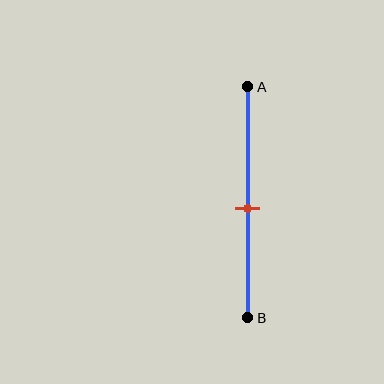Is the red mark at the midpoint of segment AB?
Yes, the mark is approximately at the midpoint.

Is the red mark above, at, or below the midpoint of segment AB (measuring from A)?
The red mark is approximately at the midpoint of segment AB.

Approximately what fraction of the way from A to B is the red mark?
The red mark is approximately 55% of the way from A to B.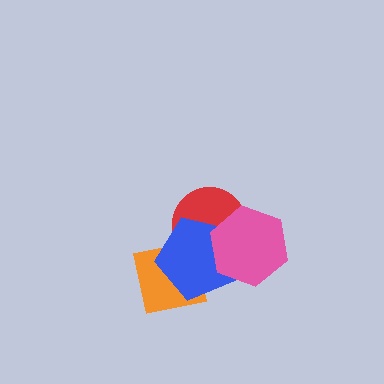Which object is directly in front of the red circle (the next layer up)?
The blue pentagon is directly in front of the red circle.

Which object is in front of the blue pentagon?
The pink hexagon is in front of the blue pentagon.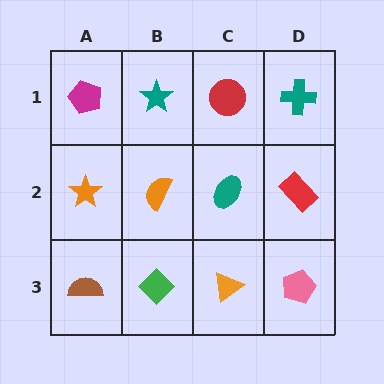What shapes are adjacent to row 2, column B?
A teal star (row 1, column B), a green diamond (row 3, column B), an orange star (row 2, column A), a teal ellipse (row 2, column C).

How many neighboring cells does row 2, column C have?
4.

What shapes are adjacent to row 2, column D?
A teal cross (row 1, column D), a pink pentagon (row 3, column D), a teal ellipse (row 2, column C).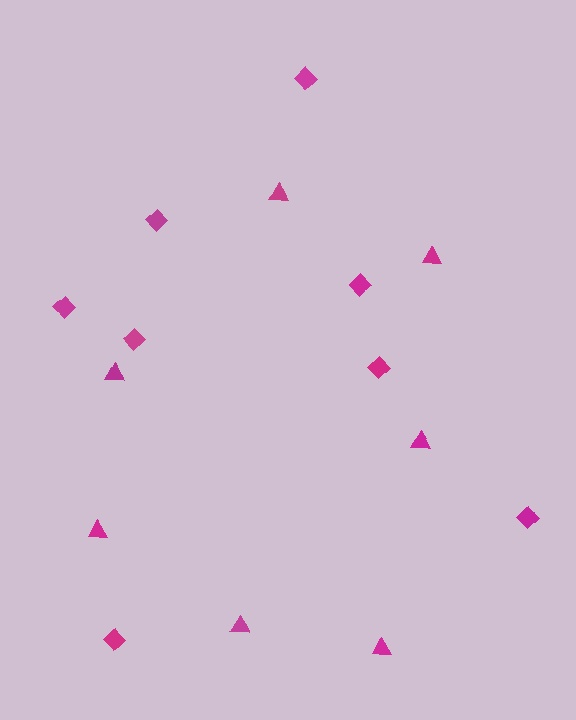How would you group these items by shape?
There are 2 groups: one group of diamonds (8) and one group of triangles (7).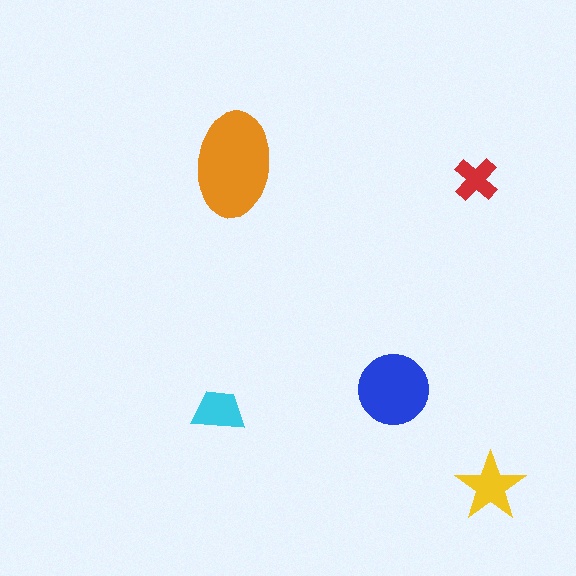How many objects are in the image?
There are 5 objects in the image.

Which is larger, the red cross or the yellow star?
The yellow star.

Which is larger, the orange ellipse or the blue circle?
The orange ellipse.